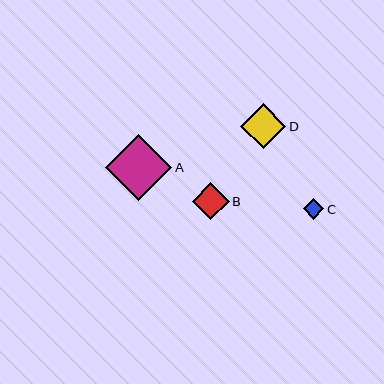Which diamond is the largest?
Diamond A is the largest with a size of approximately 66 pixels.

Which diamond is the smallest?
Diamond C is the smallest with a size of approximately 20 pixels.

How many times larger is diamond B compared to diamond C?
Diamond B is approximately 1.8 times the size of diamond C.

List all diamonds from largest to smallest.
From largest to smallest: A, D, B, C.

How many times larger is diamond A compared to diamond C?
Diamond A is approximately 3.3 times the size of diamond C.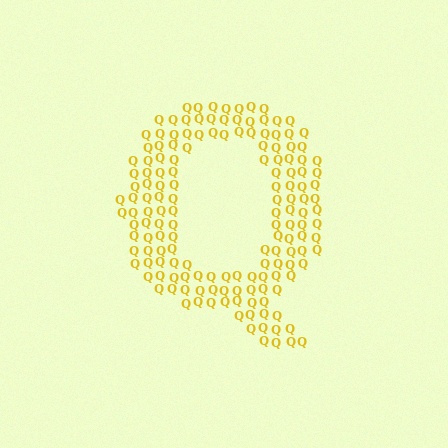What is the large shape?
The large shape is the letter Q.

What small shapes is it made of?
It is made of small letter Q's.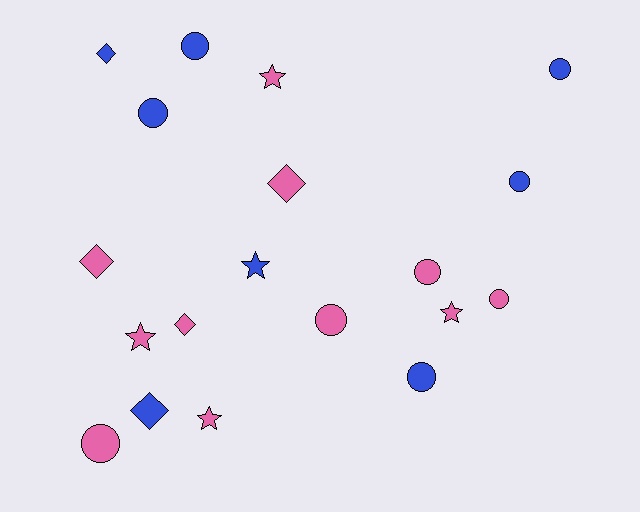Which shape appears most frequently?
Circle, with 9 objects.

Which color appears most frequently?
Pink, with 11 objects.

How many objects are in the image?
There are 19 objects.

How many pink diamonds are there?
There are 3 pink diamonds.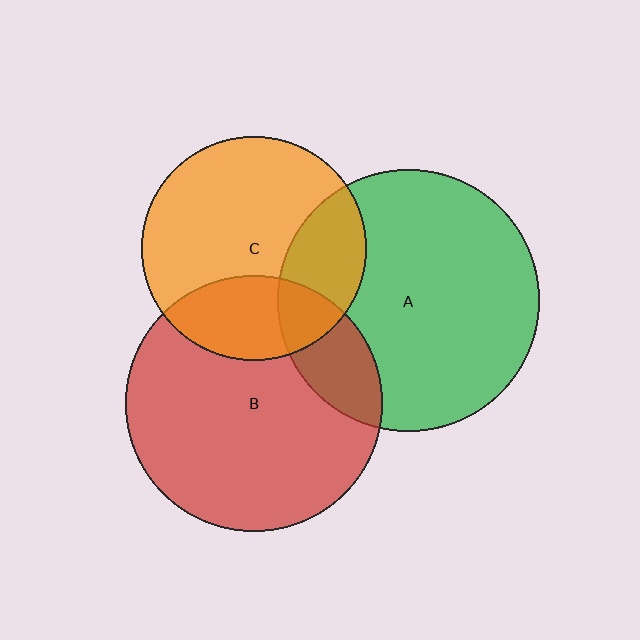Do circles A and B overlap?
Yes.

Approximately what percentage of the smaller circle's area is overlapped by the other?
Approximately 20%.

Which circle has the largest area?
Circle A (green).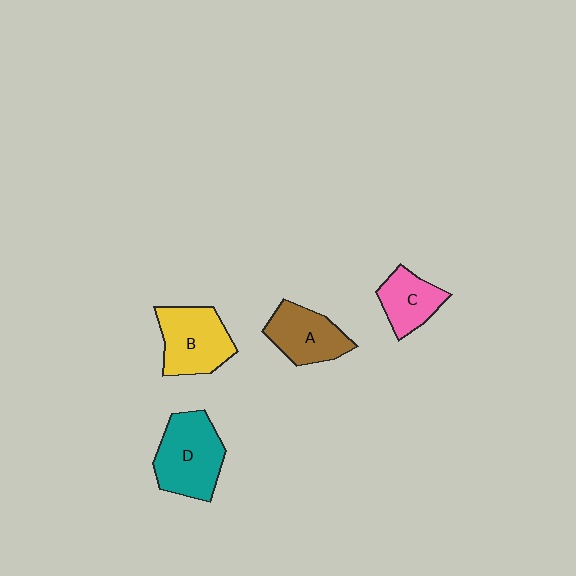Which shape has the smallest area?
Shape C (pink).